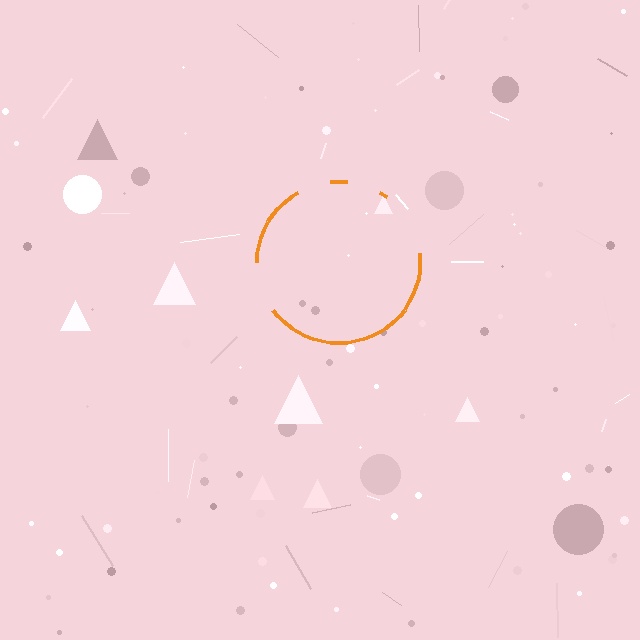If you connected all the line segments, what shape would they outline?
They would outline a circle.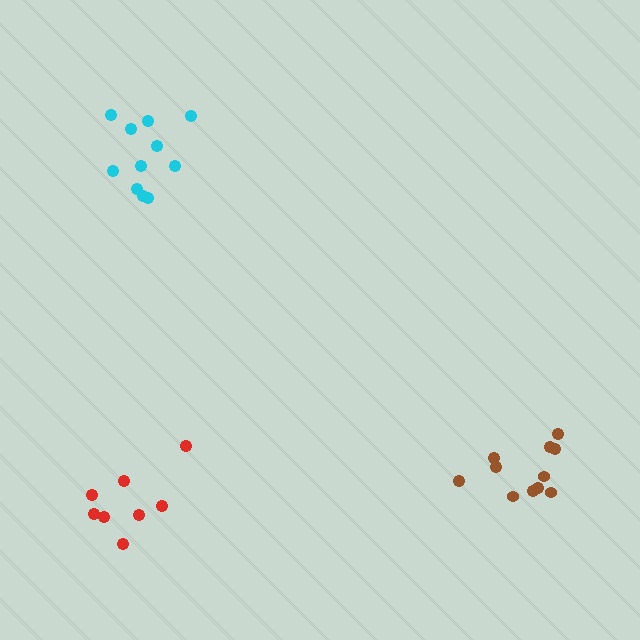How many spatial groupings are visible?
There are 3 spatial groupings.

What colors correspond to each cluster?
The clusters are colored: cyan, red, brown.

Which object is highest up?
The cyan cluster is topmost.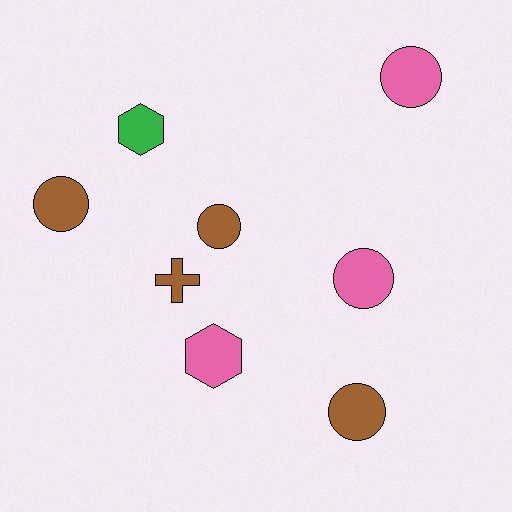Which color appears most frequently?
Brown, with 4 objects.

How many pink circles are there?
There are 2 pink circles.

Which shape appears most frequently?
Circle, with 5 objects.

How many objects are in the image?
There are 8 objects.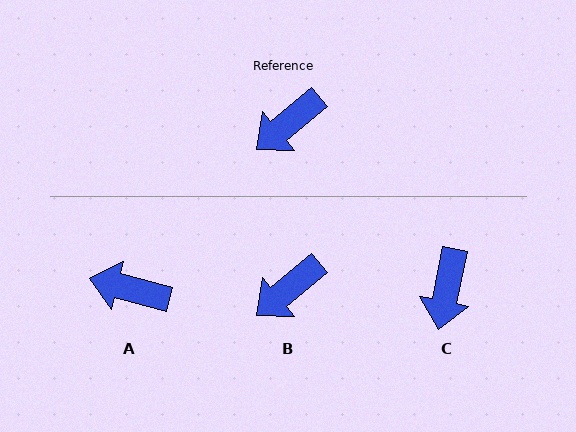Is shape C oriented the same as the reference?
No, it is off by about 39 degrees.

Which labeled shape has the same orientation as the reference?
B.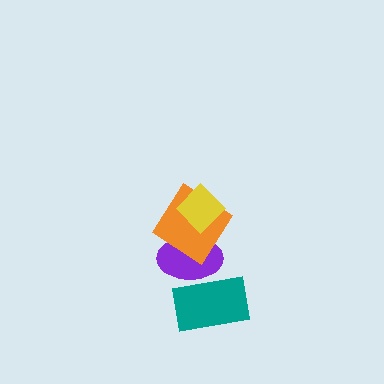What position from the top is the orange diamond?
The orange diamond is 2nd from the top.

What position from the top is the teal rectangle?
The teal rectangle is 4th from the top.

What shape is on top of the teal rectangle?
The purple ellipse is on top of the teal rectangle.